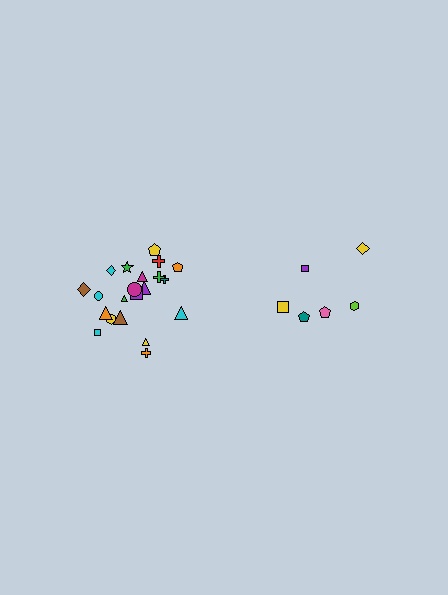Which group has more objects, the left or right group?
The left group.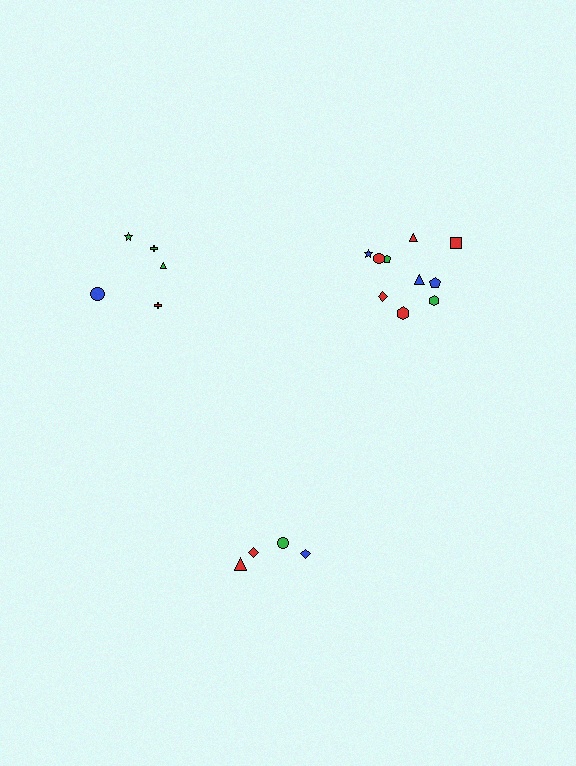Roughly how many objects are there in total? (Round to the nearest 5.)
Roughly 20 objects in total.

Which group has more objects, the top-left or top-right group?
The top-right group.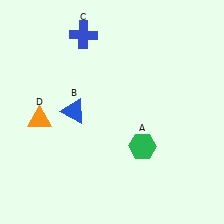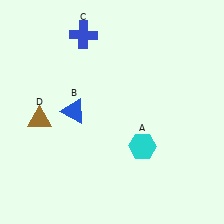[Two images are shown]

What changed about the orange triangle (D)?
In Image 1, D is orange. In Image 2, it changed to brown.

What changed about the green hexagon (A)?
In Image 1, A is green. In Image 2, it changed to cyan.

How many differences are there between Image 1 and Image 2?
There are 2 differences between the two images.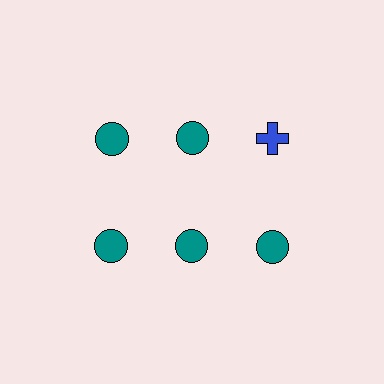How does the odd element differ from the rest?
It differs in both color (blue instead of teal) and shape (cross instead of circle).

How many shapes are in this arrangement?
There are 6 shapes arranged in a grid pattern.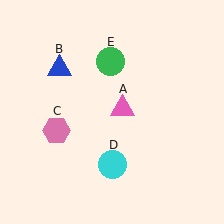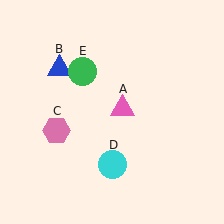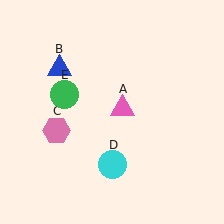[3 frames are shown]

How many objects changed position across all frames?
1 object changed position: green circle (object E).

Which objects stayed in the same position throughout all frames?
Pink triangle (object A) and blue triangle (object B) and pink hexagon (object C) and cyan circle (object D) remained stationary.